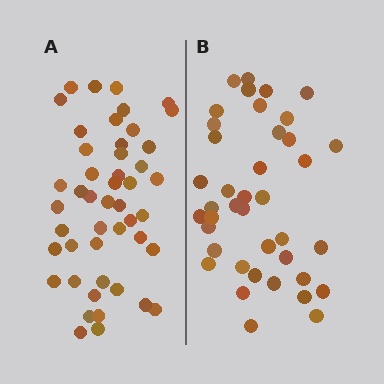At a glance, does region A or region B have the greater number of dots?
Region A (the left region) has more dots.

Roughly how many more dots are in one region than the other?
Region A has roughly 8 or so more dots than region B.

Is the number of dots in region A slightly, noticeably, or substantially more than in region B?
Region A has only slightly more — the two regions are fairly close. The ratio is roughly 1.2 to 1.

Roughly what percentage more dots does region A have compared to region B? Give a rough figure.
About 20% more.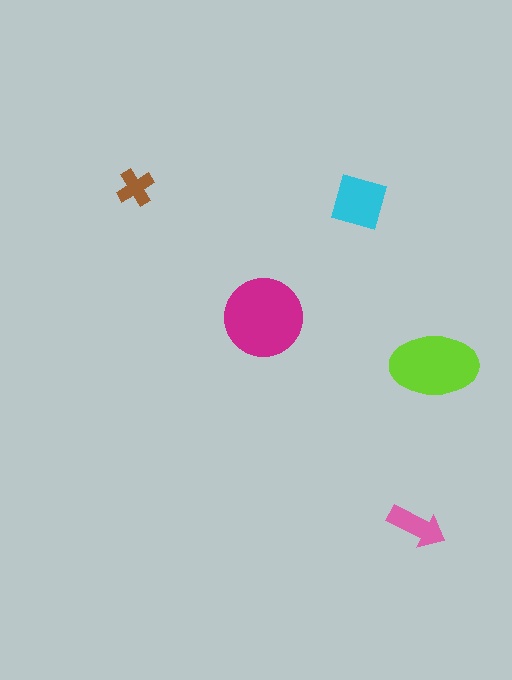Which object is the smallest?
The brown cross.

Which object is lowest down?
The pink arrow is bottommost.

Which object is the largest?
The magenta circle.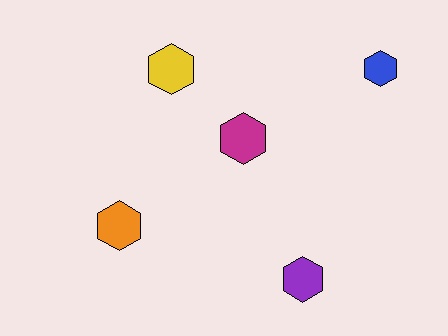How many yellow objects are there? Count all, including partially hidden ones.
There is 1 yellow object.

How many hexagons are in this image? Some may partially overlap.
There are 5 hexagons.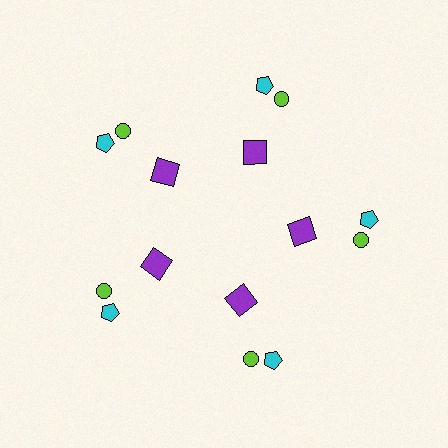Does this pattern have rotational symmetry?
Yes, this pattern has 5-fold rotational symmetry. It looks the same after rotating 72 degrees around the center.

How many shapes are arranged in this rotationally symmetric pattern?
There are 15 shapes, arranged in 5 groups of 3.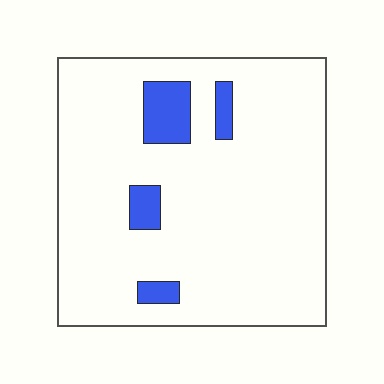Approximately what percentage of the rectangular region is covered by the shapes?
Approximately 10%.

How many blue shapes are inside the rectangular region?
4.